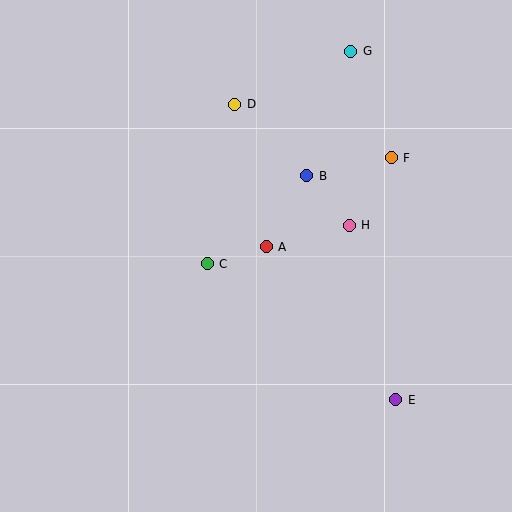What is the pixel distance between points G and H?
The distance between G and H is 174 pixels.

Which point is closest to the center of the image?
Point A at (266, 247) is closest to the center.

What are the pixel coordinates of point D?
Point D is at (235, 104).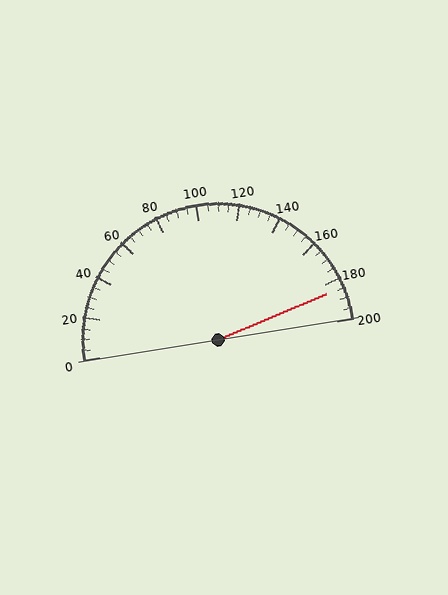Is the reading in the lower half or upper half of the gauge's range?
The reading is in the upper half of the range (0 to 200).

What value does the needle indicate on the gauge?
The needle indicates approximately 185.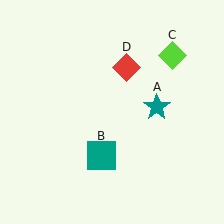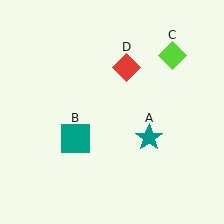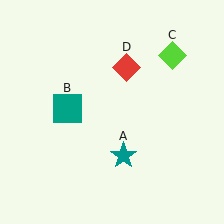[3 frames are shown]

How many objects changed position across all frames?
2 objects changed position: teal star (object A), teal square (object B).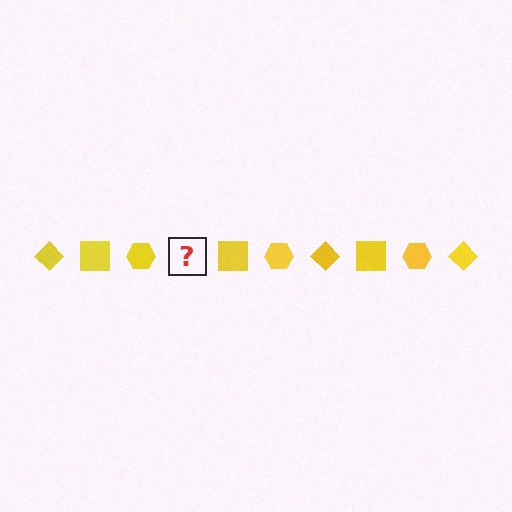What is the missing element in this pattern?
The missing element is a yellow diamond.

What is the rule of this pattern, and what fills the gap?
The rule is that the pattern cycles through diamond, square, hexagon shapes in yellow. The gap should be filled with a yellow diamond.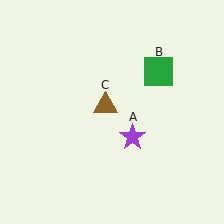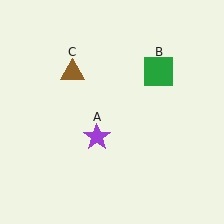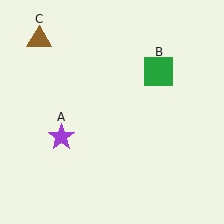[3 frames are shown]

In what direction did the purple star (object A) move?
The purple star (object A) moved left.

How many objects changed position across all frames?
2 objects changed position: purple star (object A), brown triangle (object C).